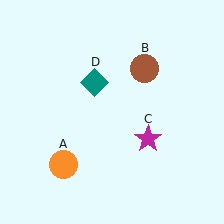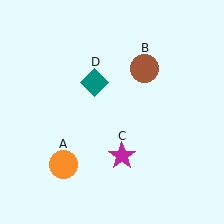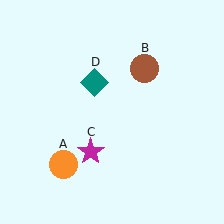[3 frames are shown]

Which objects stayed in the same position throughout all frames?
Orange circle (object A) and brown circle (object B) and teal diamond (object D) remained stationary.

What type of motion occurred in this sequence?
The magenta star (object C) rotated clockwise around the center of the scene.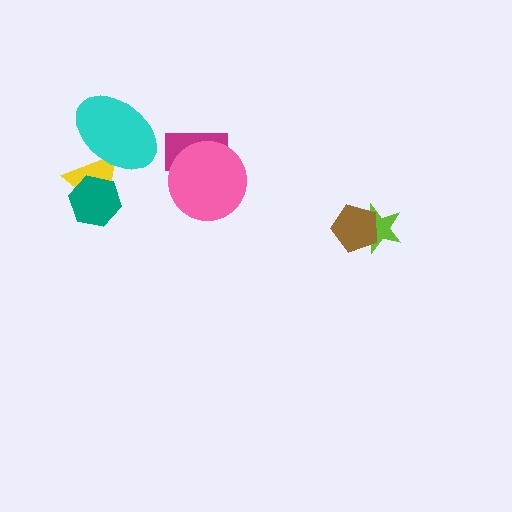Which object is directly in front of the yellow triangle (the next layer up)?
The teal hexagon is directly in front of the yellow triangle.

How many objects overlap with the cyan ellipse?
1 object overlaps with the cyan ellipse.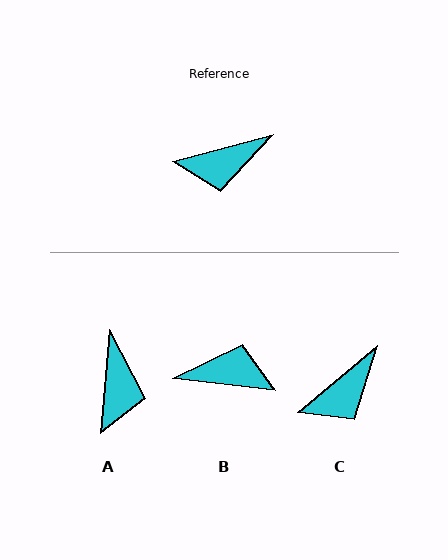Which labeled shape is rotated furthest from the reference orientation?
B, about 159 degrees away.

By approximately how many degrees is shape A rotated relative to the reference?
Approximately 70 degrees counter-clockwise.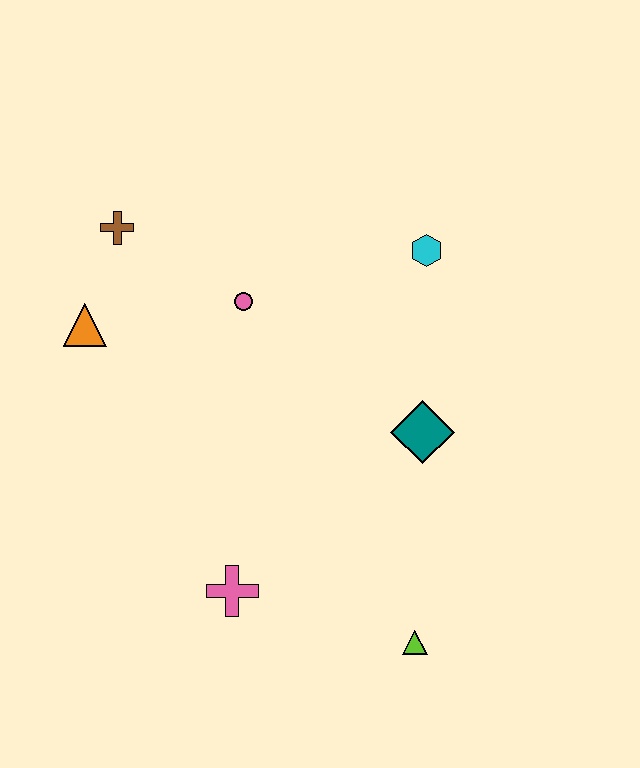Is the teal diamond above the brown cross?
No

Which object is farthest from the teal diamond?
The brown cross is farthest from the teal diamond.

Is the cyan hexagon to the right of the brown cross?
Yes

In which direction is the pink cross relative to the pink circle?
The pink cross is below the pink circle.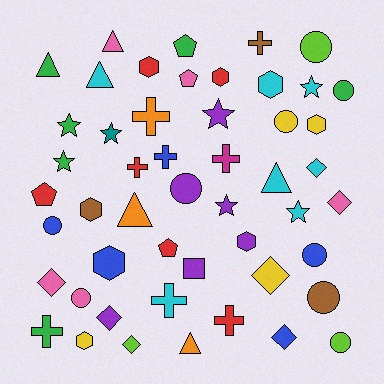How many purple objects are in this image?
There are 6 purple objects.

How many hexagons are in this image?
There are 8 hexagons.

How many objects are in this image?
There are 50 objects.